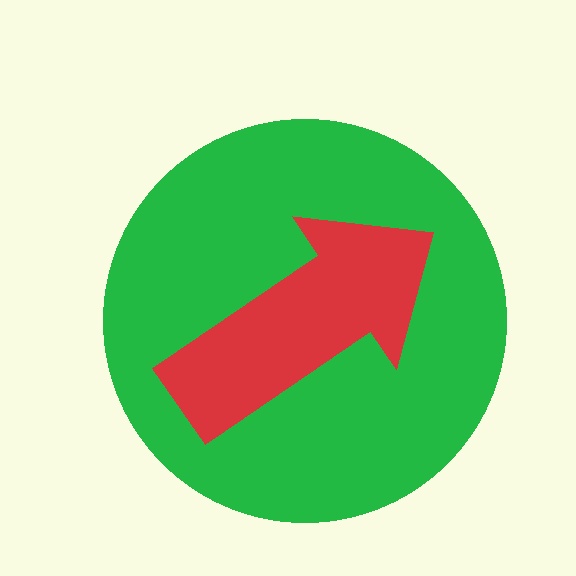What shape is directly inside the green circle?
The red arrow.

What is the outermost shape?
The green circle.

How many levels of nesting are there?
2.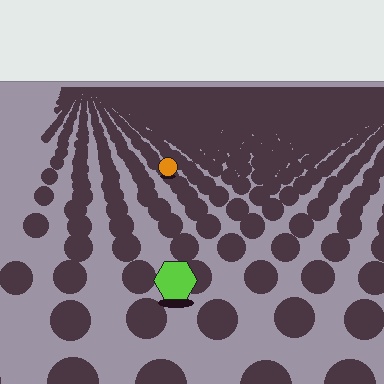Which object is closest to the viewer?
The lime hexagon is closest. The texture marks near it are larger and more spread out.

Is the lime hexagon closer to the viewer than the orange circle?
Yes. The lime hexagon is closer — you can tell from the texture gradient: the ground texture is coarser near it.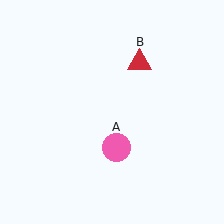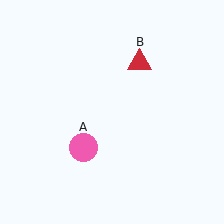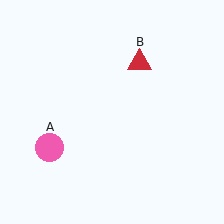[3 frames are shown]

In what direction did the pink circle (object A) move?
The pink circle (object A) moved left.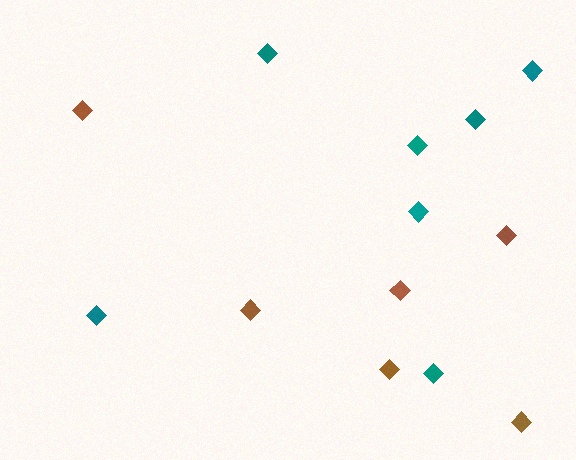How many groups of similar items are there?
There are 2 groups: one group of brown diamonds (6) and one group of teal diamonds (7).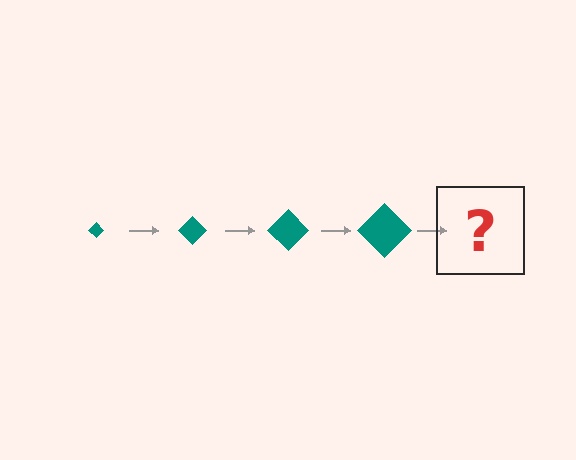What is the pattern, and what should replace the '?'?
The pattern is that the diamond gets progressively larger each step. The '?' should be a teal diamond, larger than the previous one.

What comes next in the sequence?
The next element should be a teal diamond, larger than the previous one.